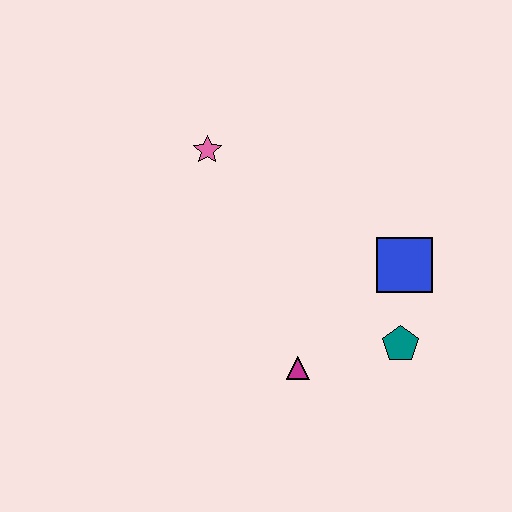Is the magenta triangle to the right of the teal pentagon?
No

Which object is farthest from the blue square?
The pink star is farthest from the blue square.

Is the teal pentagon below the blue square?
Yes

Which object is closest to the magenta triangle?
The teal pentagon is closest to the magenta triangle.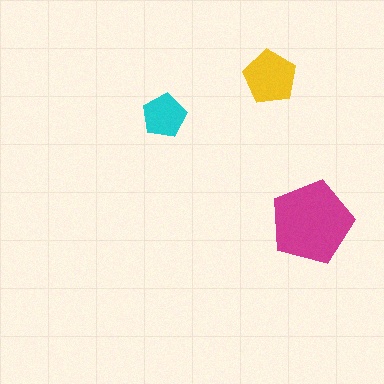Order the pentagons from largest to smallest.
the magenta one, the yellow one, the cyan one.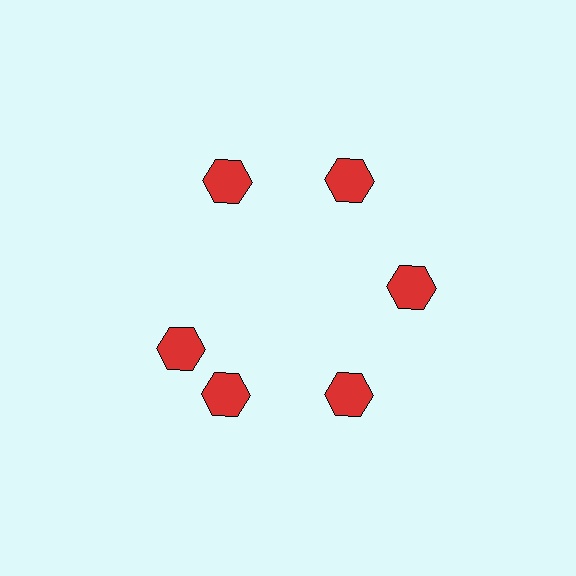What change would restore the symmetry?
The symmetry would be restored by rotating it back into even spacing with its neighbors so that all 6 hexagons sit at equal angles and equal distance from the center.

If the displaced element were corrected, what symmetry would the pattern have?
It would have 6-fold rotational symmetry — the pattern would map onto itself every 60 degrees.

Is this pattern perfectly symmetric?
No. The 6 red hexagons are arranged in a ring, but one element near the 9 o'clock position is rotated out of alignment along the ring, breaking the 6-fold rotational symmetry.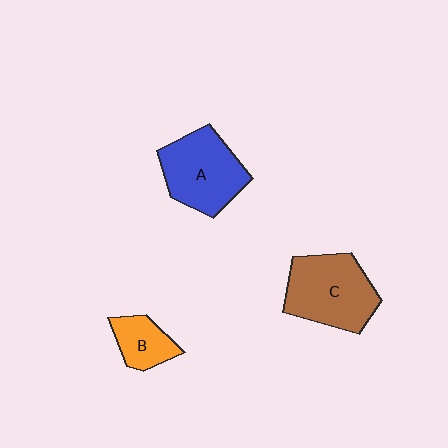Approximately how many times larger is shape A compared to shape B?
Approximately 2.0 times.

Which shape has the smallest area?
Shape B (orange).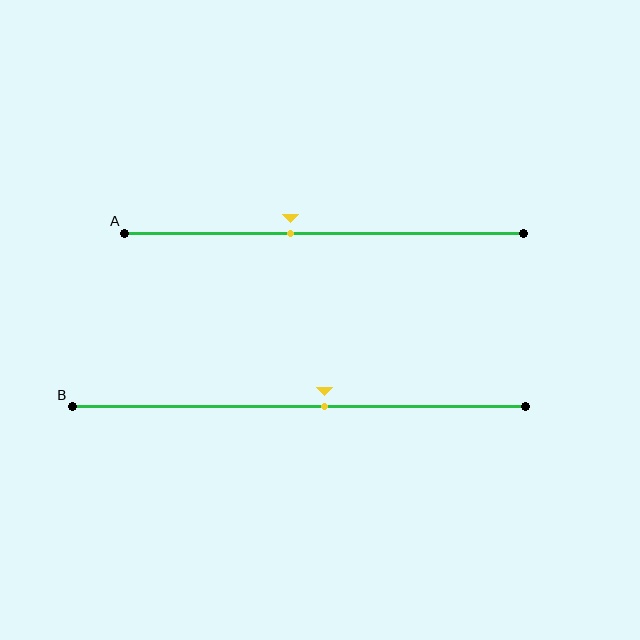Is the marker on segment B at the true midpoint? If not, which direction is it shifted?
No, the marker on segment B is shifted to the right by about 6% of the segment length.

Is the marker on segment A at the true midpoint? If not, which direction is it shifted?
No, the marker on segment A is shifted to the left by about 9% of the segment length.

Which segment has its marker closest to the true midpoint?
Segment B has its marker closest to the true midpoint.